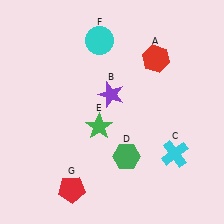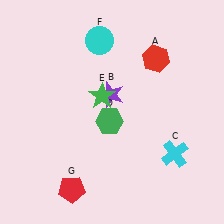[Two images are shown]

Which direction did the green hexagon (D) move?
The green hexagon (D) moved up.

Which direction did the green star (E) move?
The green star (E) moved up.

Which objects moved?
The objects that moved are: the green hexagon (D), the green star (E).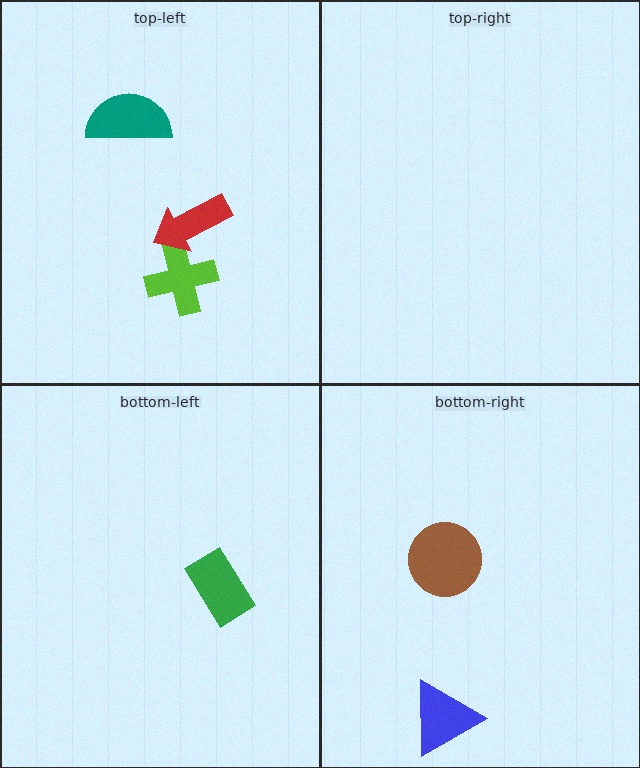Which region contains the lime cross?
The top-left region.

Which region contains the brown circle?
The bottom-right region.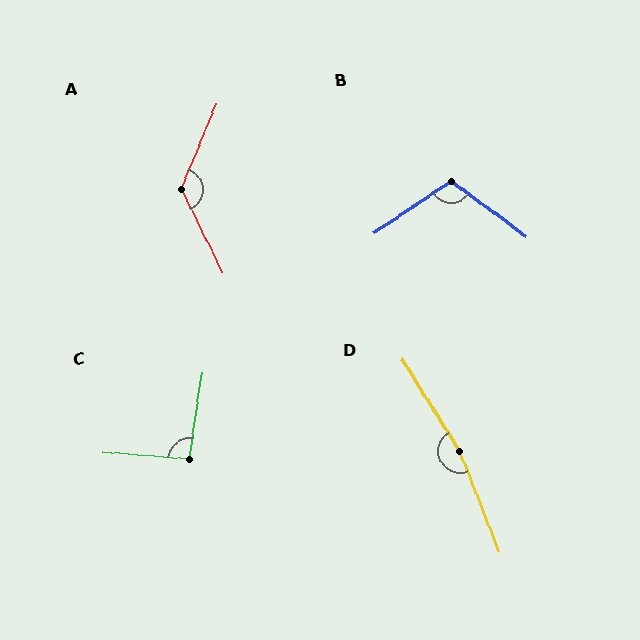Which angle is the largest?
D, at approximately 169 degrees.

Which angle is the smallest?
C, at approximately 94 degrees.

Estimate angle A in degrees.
Approximately 131 degrees.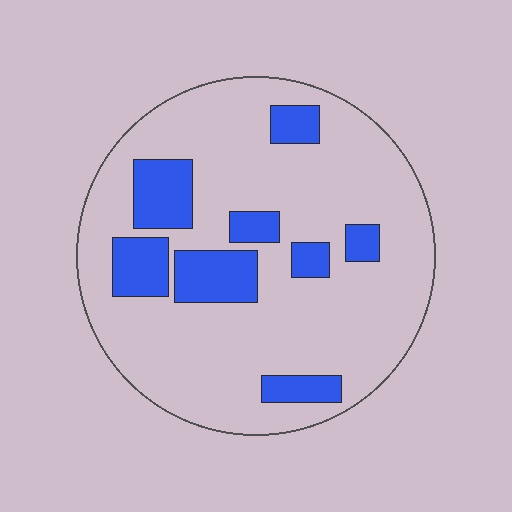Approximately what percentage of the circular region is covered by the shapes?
Approximately 20%.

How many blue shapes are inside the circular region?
8.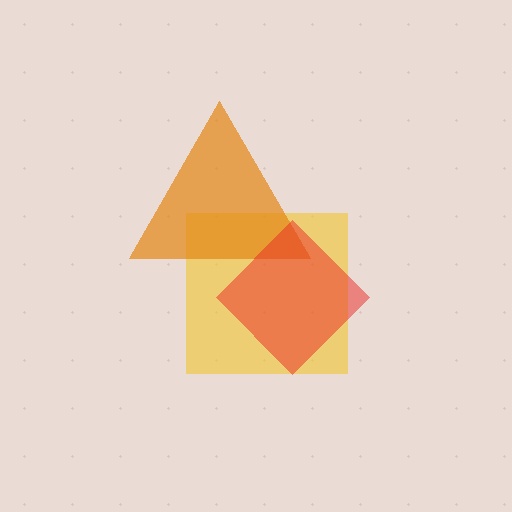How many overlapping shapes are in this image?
There are 3 overlapping shapes in the image.